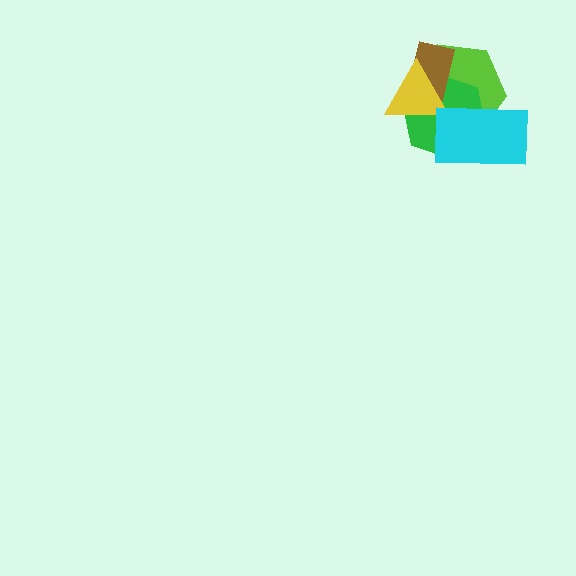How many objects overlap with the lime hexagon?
4 objects overlap with the lime hexagon.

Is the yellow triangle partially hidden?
No, no other shape covers it.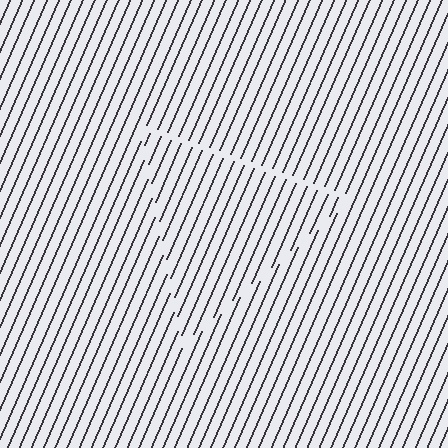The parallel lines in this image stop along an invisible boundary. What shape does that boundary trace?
An illusory triangle. The interior of the shape contains the same grating, shifted by half a period — the contour is defined by the phase discontinuity where line-ends from the inner and outer gratings abut.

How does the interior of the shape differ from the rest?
The interior of the shape contains the same grating, shifted by half a period — the contour is defined by the phase discontinuity where line-ends from the inner and outer gratings abut.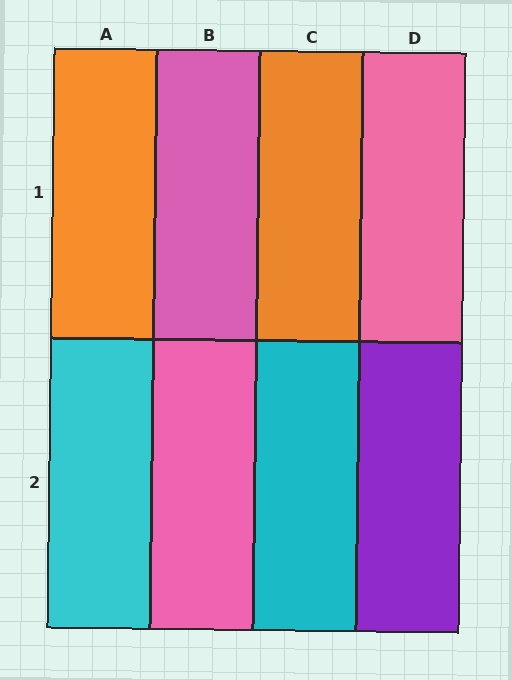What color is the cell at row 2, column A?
Cyan.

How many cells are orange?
2 cells are orange.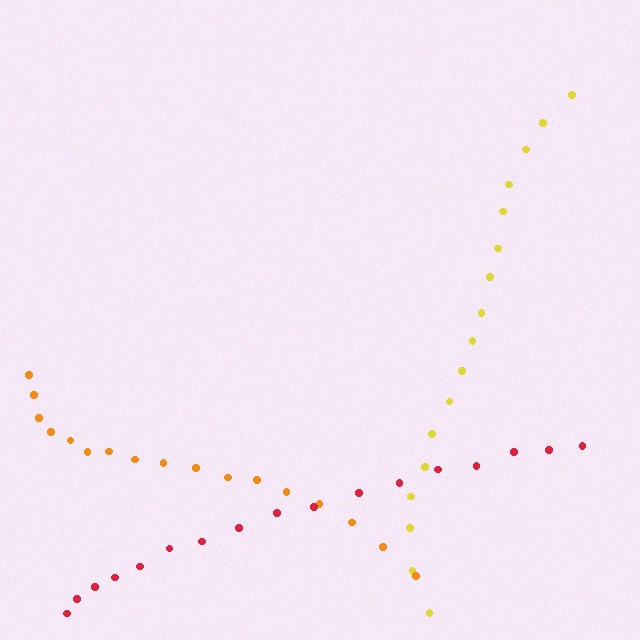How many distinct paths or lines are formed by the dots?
There are 3 distinct paths.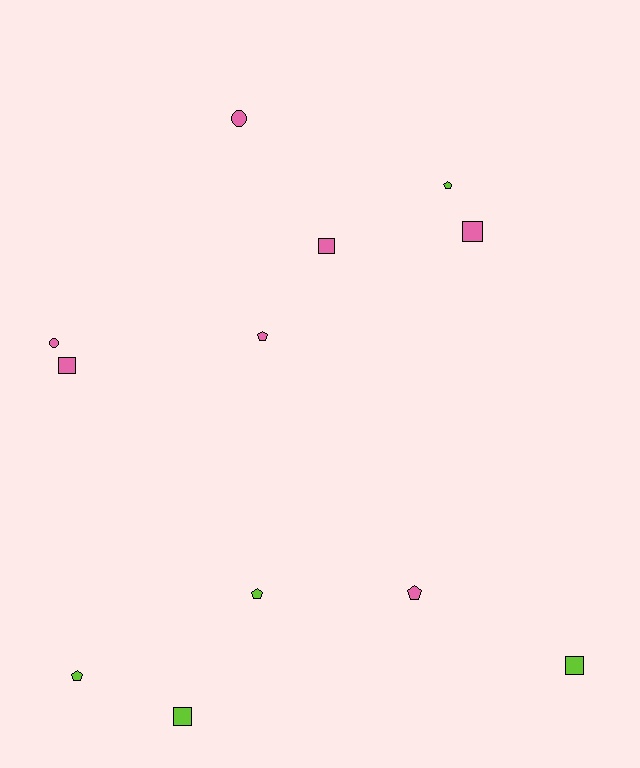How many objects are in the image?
There are 12 objects.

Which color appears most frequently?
Pink, with 7 objects.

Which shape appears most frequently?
Square, with 5 objects.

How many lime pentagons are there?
There are 3 lime pentagons.